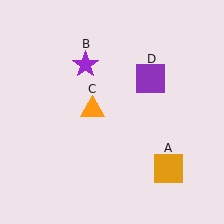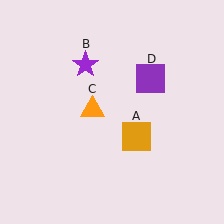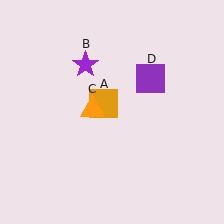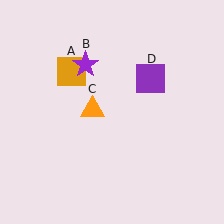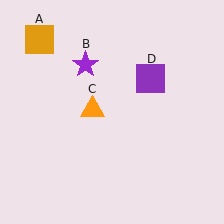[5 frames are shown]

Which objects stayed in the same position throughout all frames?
Purple star (object B) and orange triangle (object C) and purple square (object D) remained stationary.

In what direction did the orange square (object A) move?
The orange square (object A) moved up and to the left.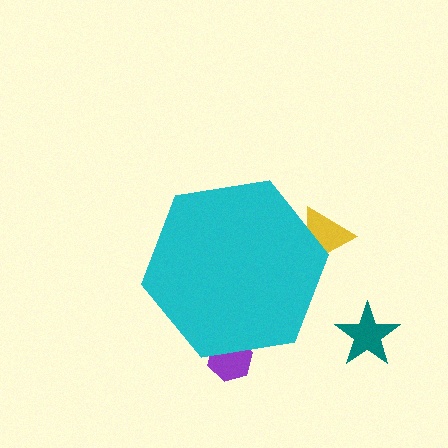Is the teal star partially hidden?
No, the teal star is fully visible.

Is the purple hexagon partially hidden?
Yes, the purple hexagon is partially hidden behind the cyan hexagon.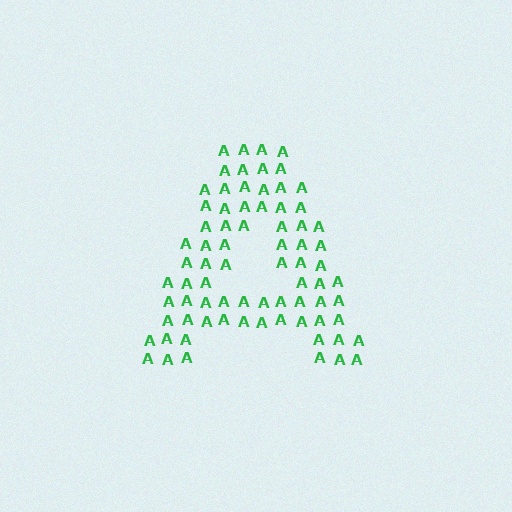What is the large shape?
The large shape is the letter A.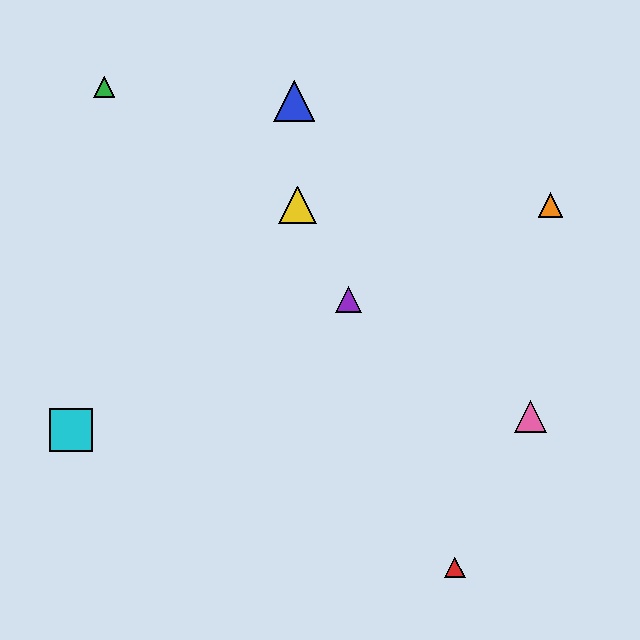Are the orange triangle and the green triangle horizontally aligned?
No, the orange triangle is at y≈205 and the green triangle is at y≈87.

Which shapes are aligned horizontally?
The yellow triangle, the orange triangle are aligned horizontally.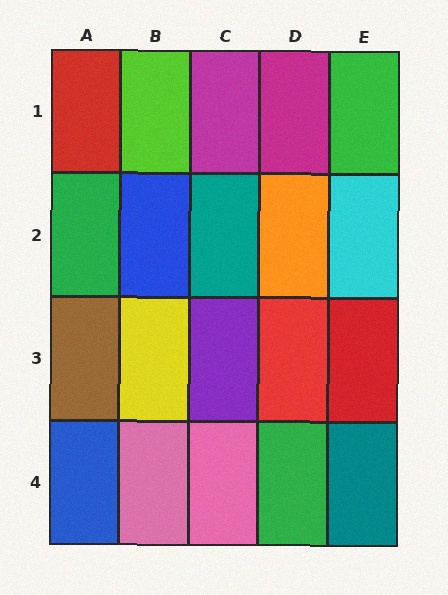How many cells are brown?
1 cell is brown.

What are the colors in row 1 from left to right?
Red, lime, magenta, magenta, green.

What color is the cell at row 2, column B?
Blue.